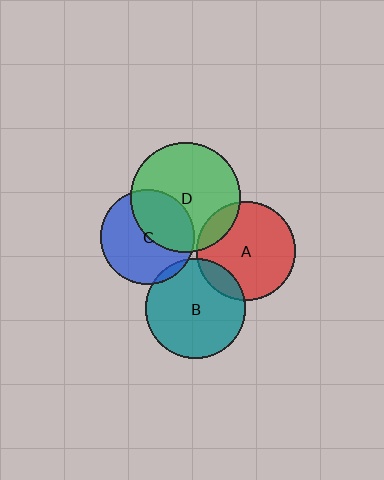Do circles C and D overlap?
Yes.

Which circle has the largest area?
Circle D (green).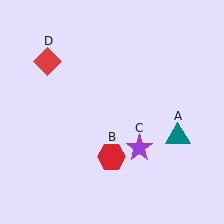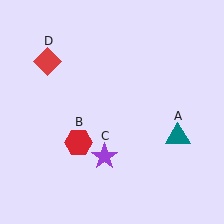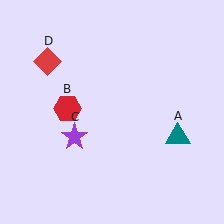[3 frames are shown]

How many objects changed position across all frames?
2 objects changed position: red hexagon (object B), purple star (object C).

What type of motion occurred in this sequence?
The red hexagon (object B), purple star (object C) rotated clockwise around the center of the scene.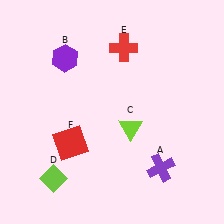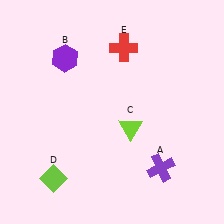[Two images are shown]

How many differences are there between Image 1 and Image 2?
There is 1 difference between the two images.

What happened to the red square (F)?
The red square (F) was removed in Image 2. It was in the bottom-left area of Image 1.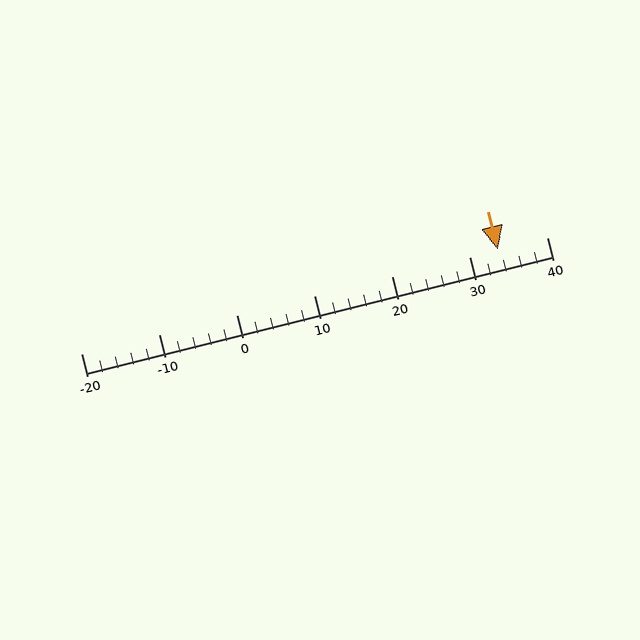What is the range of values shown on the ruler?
The ruler shows values from -20 to 40.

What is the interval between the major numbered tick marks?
The major tick marks are spaced 10 units apart.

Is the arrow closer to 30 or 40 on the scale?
The arrow is closer to 30.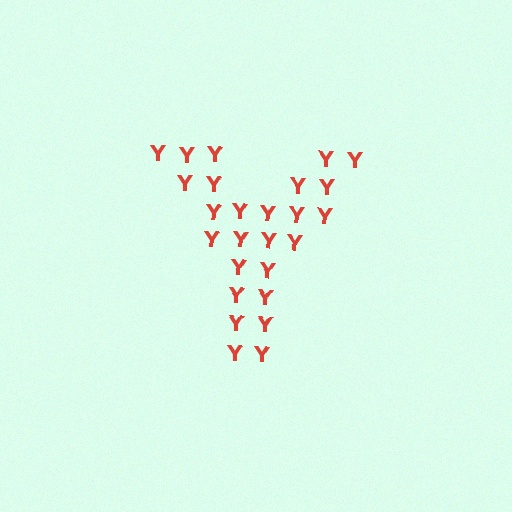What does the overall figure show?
The overall figure shows the letter Y.